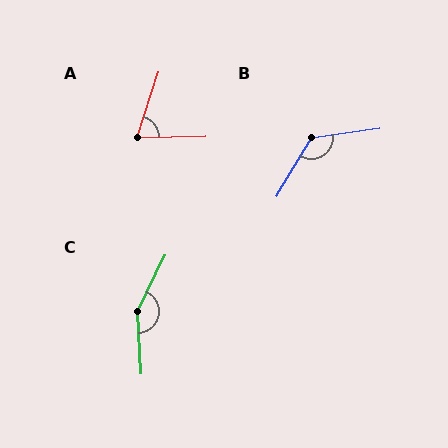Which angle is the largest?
C, at approximately 151 degrees.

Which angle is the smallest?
A, at approximately 70 degrees.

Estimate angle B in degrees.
Approximately 128 degrees.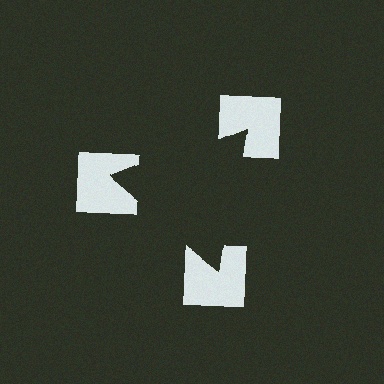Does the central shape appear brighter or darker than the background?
It typically appears slightly darker than the background, even though no actual brightness change is drawn.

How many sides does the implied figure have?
3 sides.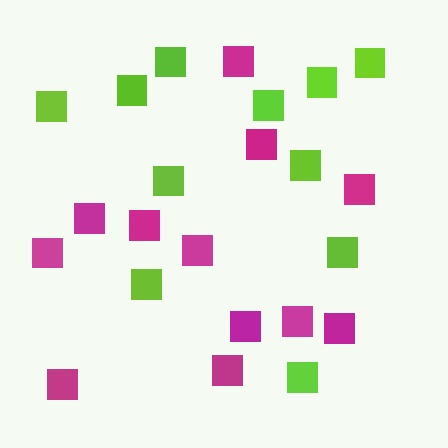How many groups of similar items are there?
There are 2 groups: one group of magenta squares (12) and one group of lime squares (11).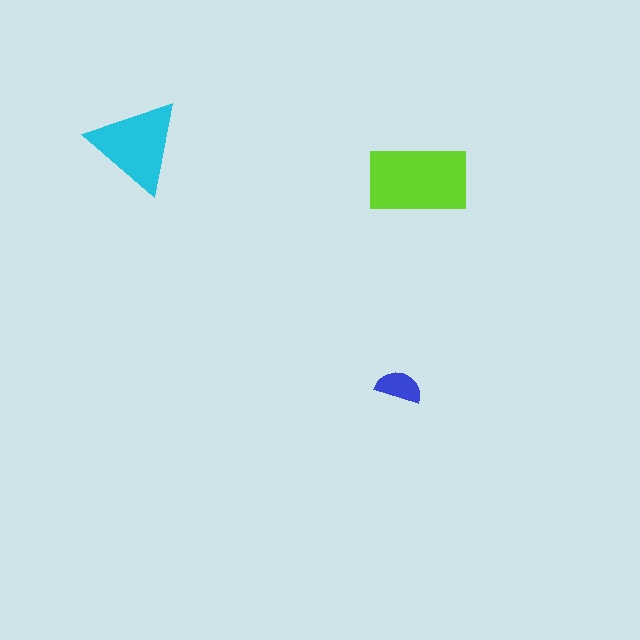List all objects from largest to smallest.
The lime rectangle, the cyan triangle, the blue semicircle.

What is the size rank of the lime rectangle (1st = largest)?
1st.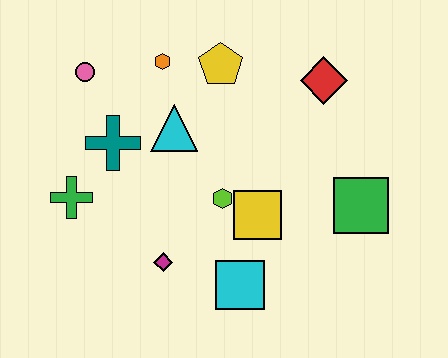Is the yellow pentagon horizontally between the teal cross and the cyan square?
Yes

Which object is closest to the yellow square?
The lime hexagon is closest to the yellow square.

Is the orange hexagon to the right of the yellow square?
No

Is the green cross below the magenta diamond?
No